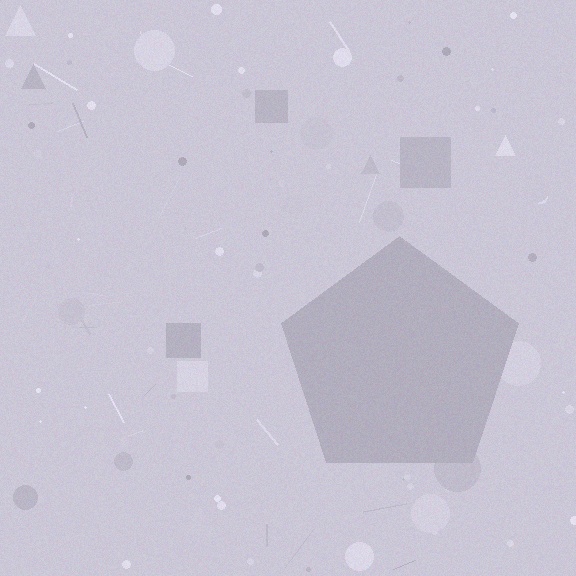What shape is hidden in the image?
A pentagon is hidden in the image.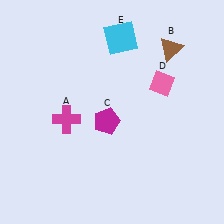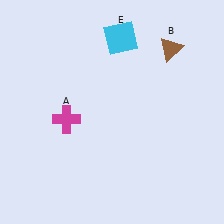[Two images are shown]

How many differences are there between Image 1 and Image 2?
There are 2 differences between the two images.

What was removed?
The pink diamond (D), the magenta pentagon (C) were removed in Image 2.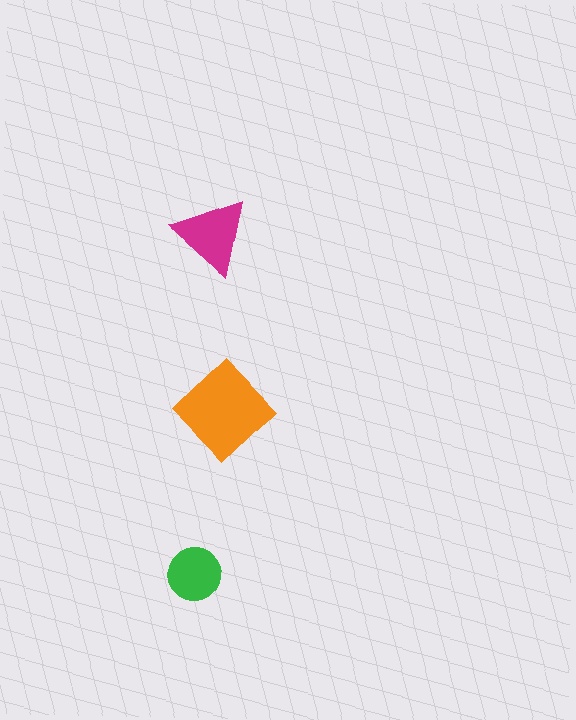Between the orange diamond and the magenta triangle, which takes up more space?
The orange diamond.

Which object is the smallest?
The green circle.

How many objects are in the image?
There are 3 objects in the image.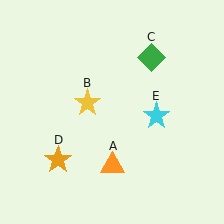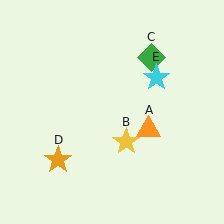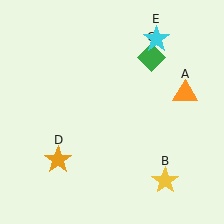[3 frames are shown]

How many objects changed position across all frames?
3 objects changed position: orange triangle (object A), yellow star (object B), cyan star (object E).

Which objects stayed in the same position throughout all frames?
Green diamond (object C) and orange star (object D) remained stationary.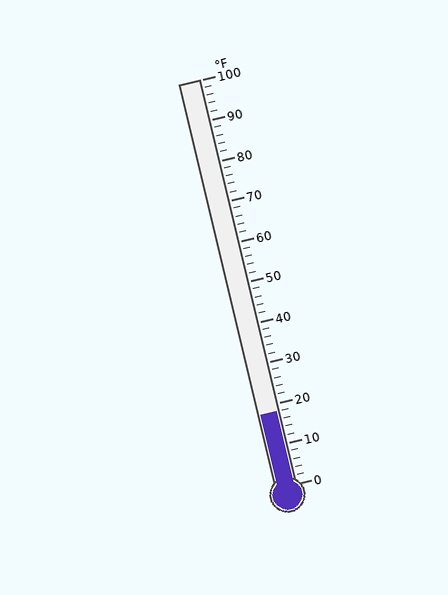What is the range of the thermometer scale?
The thermometer scale ranges from 0°F to 100°F.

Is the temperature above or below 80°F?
The temperature is below 80°F.